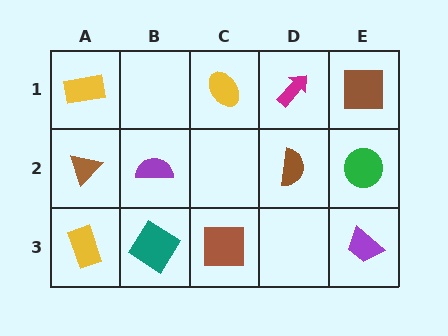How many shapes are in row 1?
4 shapes.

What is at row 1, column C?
A yellow ellipse.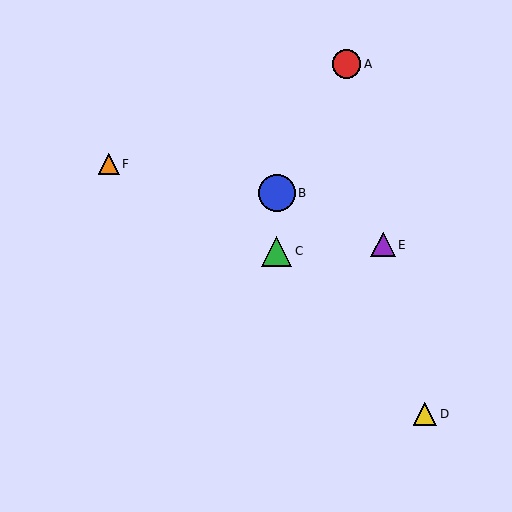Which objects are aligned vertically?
Objects B, C are aligned vertically.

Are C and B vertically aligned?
Yes, both are at x≈277.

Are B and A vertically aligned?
No, B is at x≈277 and A is at x≈347.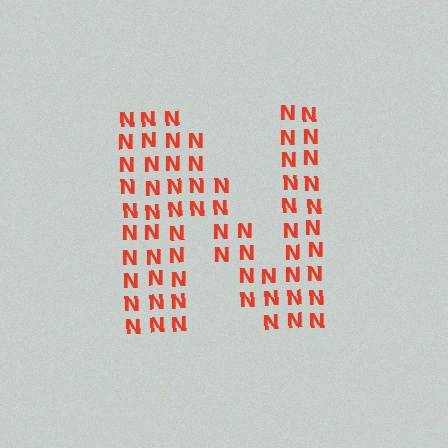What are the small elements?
The small elements are letter N's.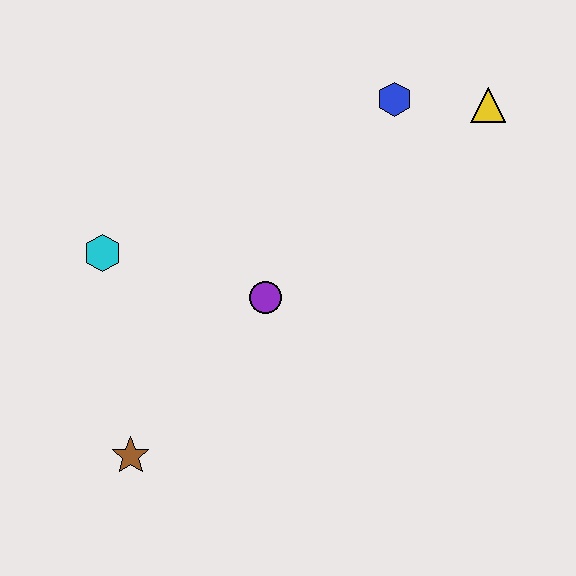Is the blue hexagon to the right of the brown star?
Yes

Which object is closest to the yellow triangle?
The blue hexagon is closest to the yellow triangle.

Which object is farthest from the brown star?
The yellow triangle is farthest from the brown star.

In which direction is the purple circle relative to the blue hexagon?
The purple circle is below the blue hexagon.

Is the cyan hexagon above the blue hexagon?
No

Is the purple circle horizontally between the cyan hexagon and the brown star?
No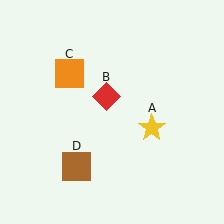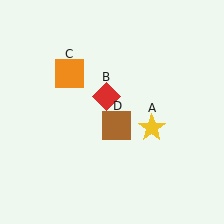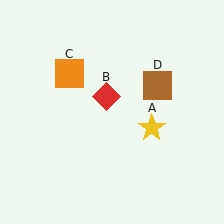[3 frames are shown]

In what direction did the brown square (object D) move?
The brown square (object D) moved up and to the right.